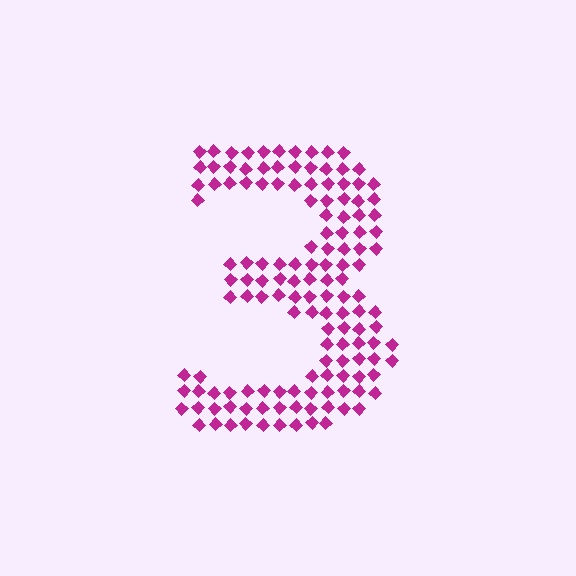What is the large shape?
The large shape is the digit 3.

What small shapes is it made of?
It is made of small diamonds.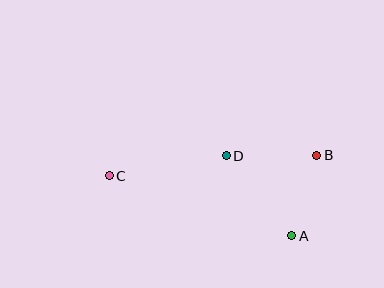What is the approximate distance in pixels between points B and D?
The distance between B and D is approximately 90 pixels.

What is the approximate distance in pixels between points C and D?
The distance between C and D is approximately 119 pixels.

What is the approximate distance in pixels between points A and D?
The distance between A and D is approximately 103 pixels.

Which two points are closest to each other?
Points A and B are closest to each other.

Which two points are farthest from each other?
Points B and C are farthest from each other.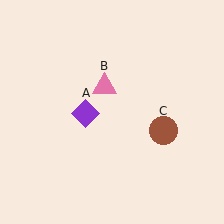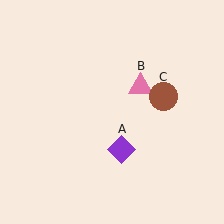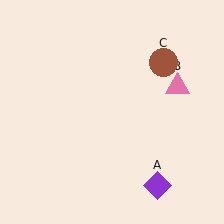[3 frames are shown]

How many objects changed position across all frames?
3 objects changed position: purple diamond (object A), pink triangle (object B), brown circle (object C).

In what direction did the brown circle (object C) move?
The brown circle (object C) moved up.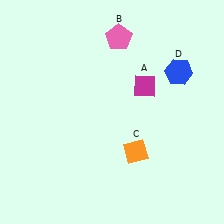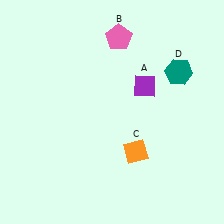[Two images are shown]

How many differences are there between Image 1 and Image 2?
There are 2 differences between the two images.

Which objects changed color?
A changed from magenta to purple. D changed from blue to teal.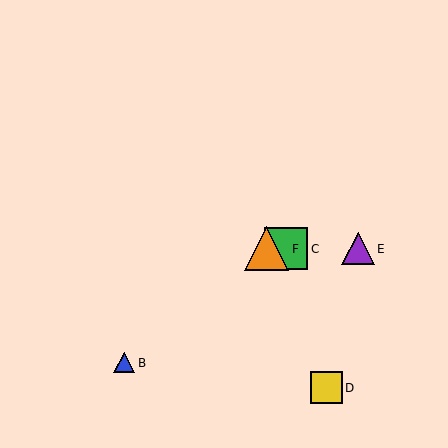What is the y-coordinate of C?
Object C is at y≈249.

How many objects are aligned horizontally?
4 objects (A, C, E, F) are aligned horizontally.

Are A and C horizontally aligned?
Yes, both are at y≈249.